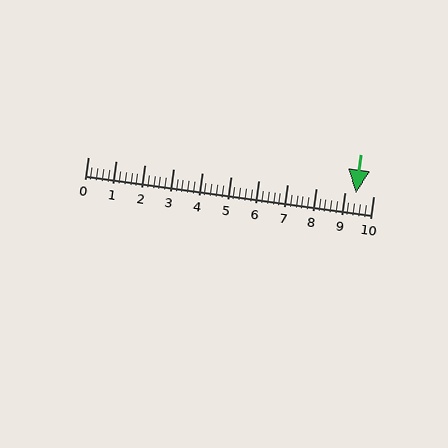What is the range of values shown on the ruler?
The ruler shows values from 0 to 10.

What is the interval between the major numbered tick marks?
The major tick marks are spaced 1 units apart.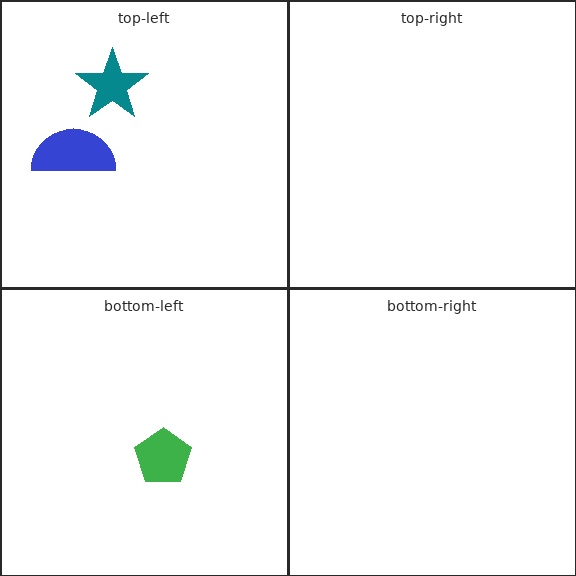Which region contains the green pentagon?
The bottom-left region.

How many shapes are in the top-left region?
2.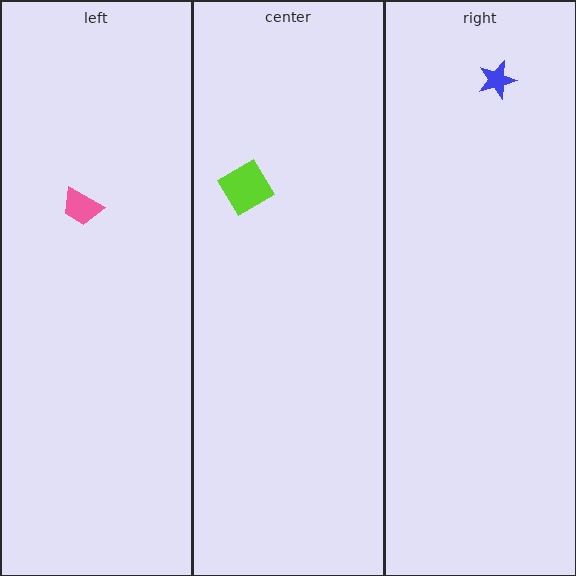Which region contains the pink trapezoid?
The left region.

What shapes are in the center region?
The lime diamond.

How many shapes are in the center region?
1.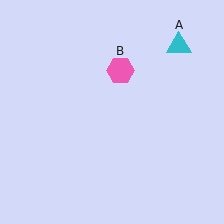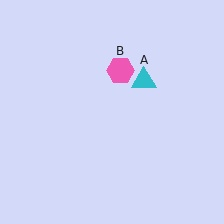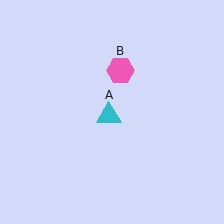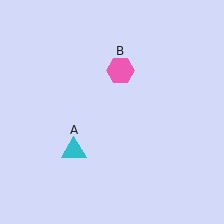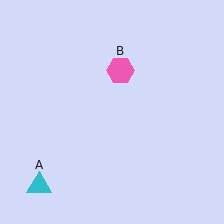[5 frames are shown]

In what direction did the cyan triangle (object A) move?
The cyan triangle (object A) moved down and to the left.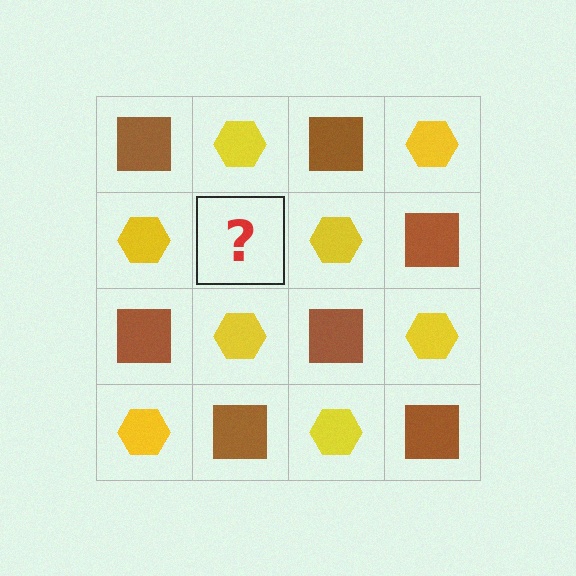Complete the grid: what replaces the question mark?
The question mark should be replaced with a brown square.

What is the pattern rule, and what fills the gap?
The rule is that it alternates brown square and yellow hexagon in a checkerboard pattern. The gap should be filled with a brown square.